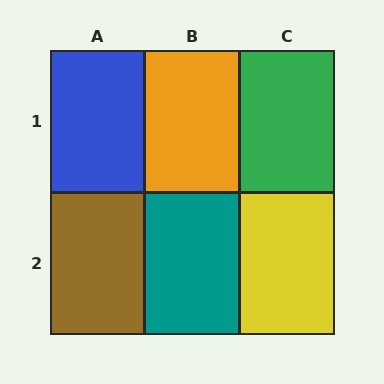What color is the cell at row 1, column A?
Blue.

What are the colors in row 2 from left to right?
Brown, teal, yellow.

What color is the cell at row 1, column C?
Green.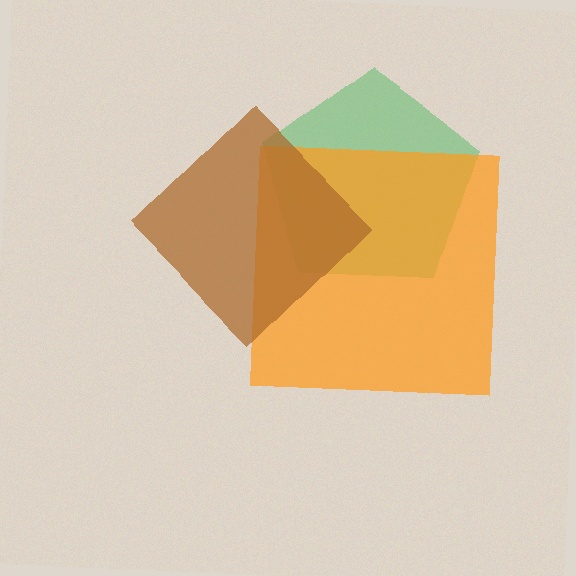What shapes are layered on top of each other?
The layered shapes are: a green pentagon, an orange square, a brown diamond.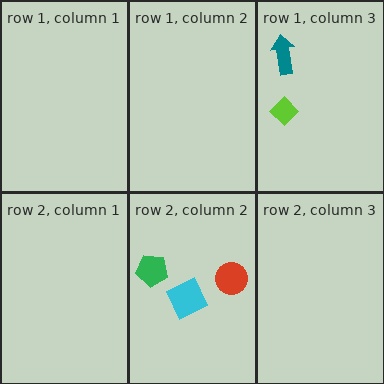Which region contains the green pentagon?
The row 2, column 2 region.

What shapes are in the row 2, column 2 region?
The red circle, the cyan square, the green pentagon.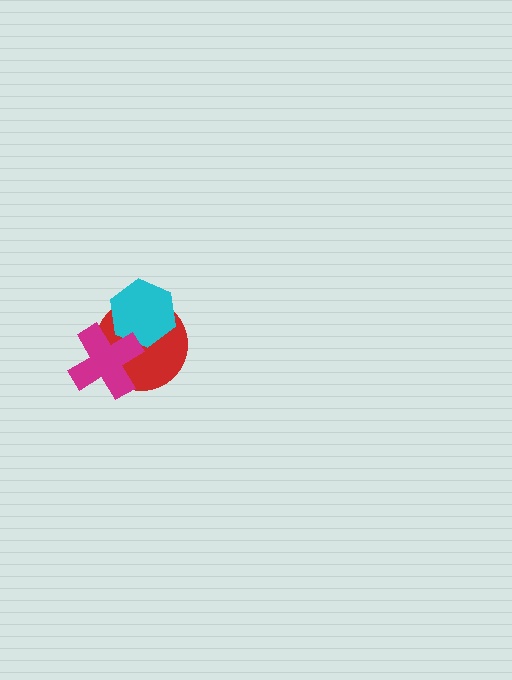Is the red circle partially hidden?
Yes, it is partially covered by another shape.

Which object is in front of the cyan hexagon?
The magenta cross is in front of the cyan hexagon.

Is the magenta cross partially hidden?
No, no other shape covers it.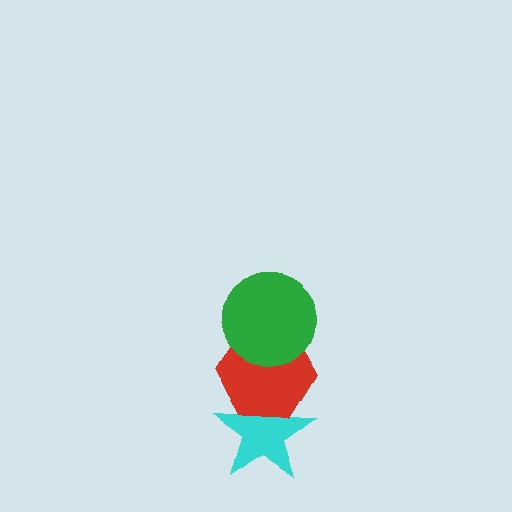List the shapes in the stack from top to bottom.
From top to bottom: the green circle, the red hexagon, the cyan star.